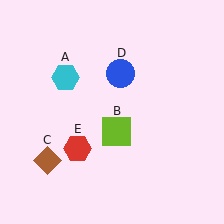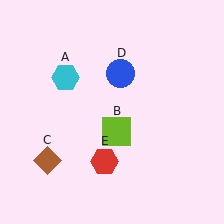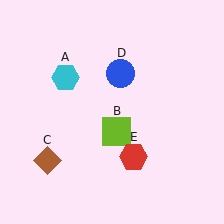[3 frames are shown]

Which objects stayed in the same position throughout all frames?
Cyan hexagon (object A) and lime square (object B) and brown diamond (object C) and blue circle (object D) remained stationary.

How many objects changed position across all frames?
1 object changed position: red hexagon (object E).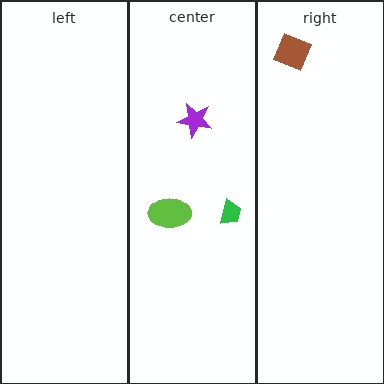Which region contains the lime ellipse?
The center region.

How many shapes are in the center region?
3.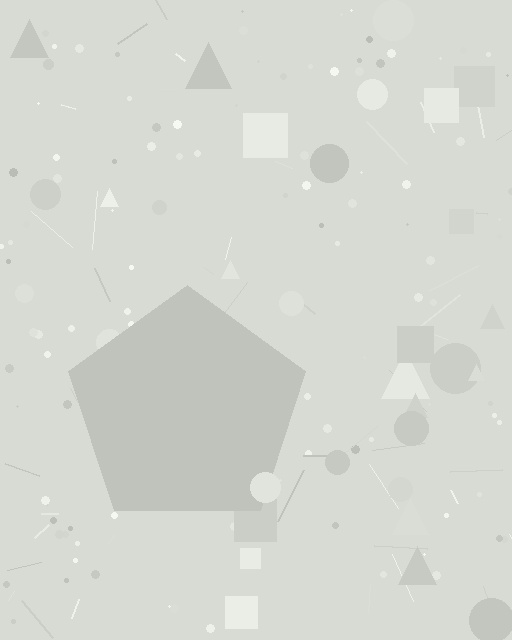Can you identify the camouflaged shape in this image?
The camouflaged shape is a pentagon.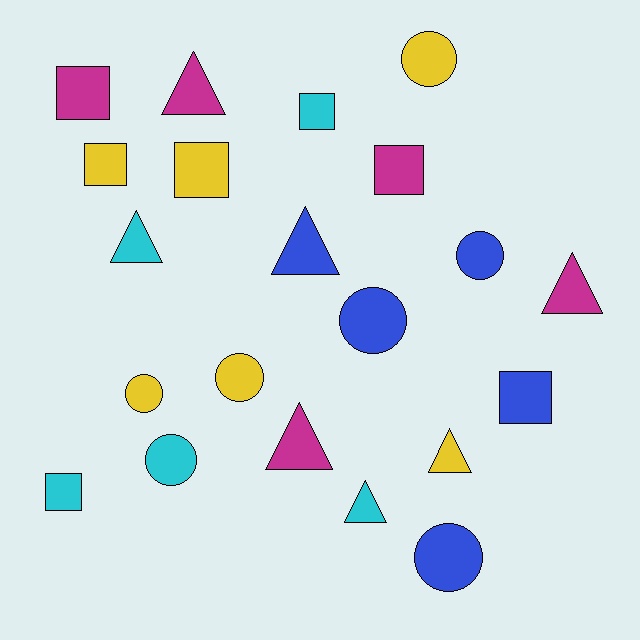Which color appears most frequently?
Yellow, with 6 objects.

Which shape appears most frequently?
Square, with 7 objects.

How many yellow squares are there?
There are 2 yellow squares.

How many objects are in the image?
There are 21 objects.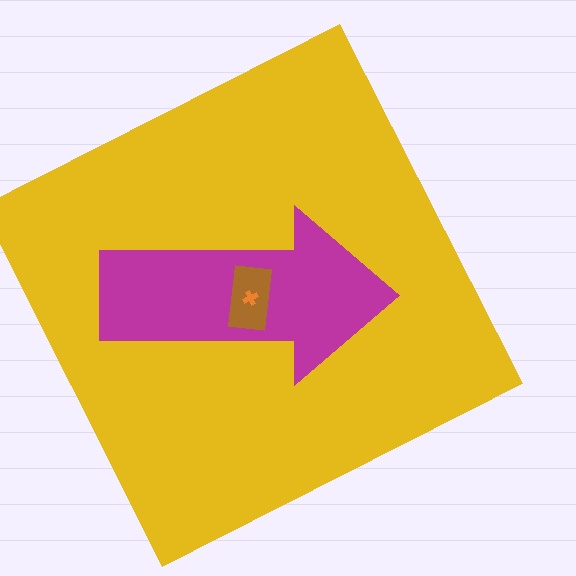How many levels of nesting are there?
4.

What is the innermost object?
The orange cross.